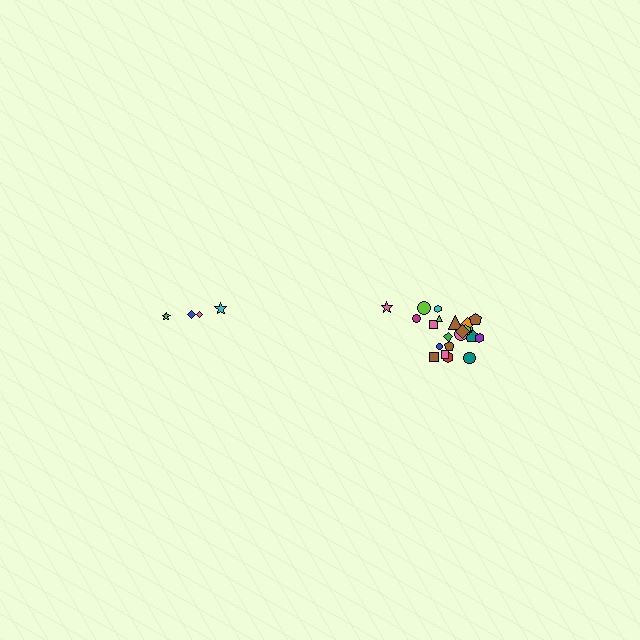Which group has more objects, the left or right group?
The right group.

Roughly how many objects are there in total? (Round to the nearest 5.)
Roughly 25 objects in total.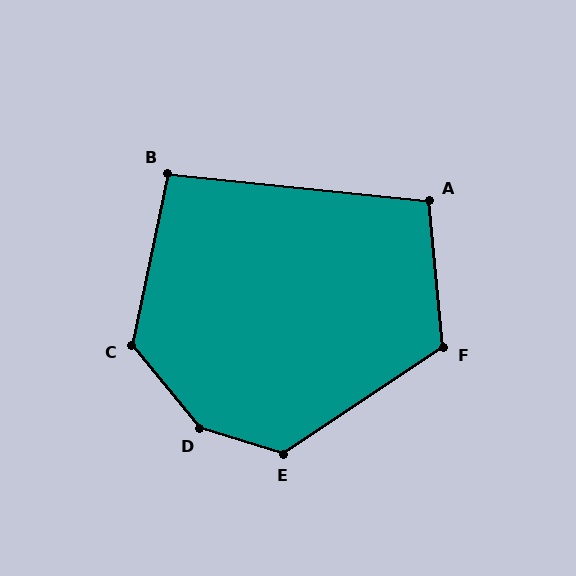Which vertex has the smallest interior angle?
B, at approximately 96 degrees.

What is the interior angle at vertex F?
Approximately 118 degrees (obtuse).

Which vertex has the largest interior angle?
D, at approximately 146 degrees.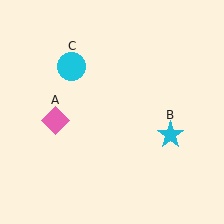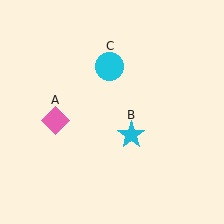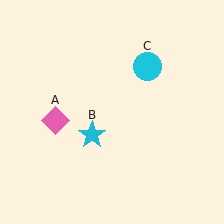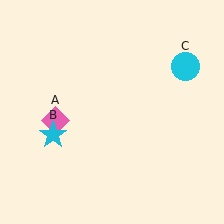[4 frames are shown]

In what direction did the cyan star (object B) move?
The cyan star (object B) moved left.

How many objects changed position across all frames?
2 objects changed position: cyan star (object B), cyan circle (object C).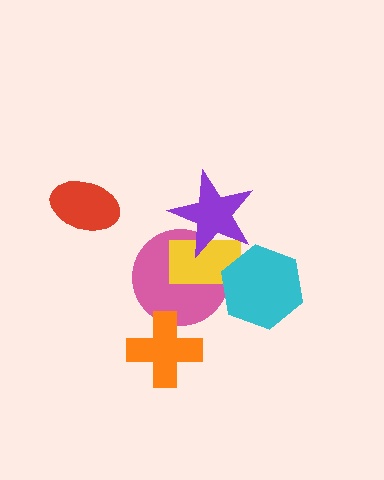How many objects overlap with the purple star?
2 objects overlap with the purple star.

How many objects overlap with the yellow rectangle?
3 objects overlap with the yellow rectangle.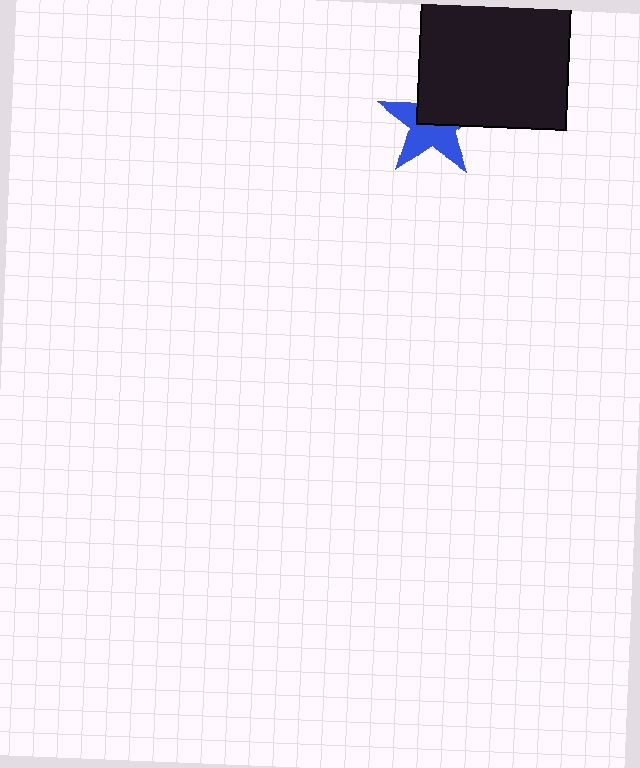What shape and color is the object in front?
The object in front is a black square.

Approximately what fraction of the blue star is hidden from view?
Roughly 45% of the blue star is hidden behind the black square.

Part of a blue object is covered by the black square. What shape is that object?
It is a star.